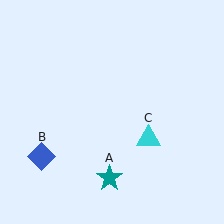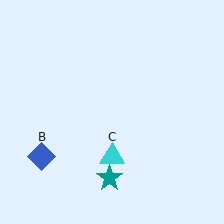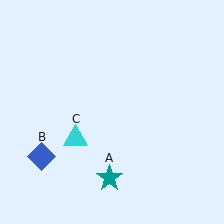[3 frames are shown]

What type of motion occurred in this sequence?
The cyan triangle (object C) rotated clockwise around the center of the scene.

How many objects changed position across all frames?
1 object changed position: cyan triangle (object C).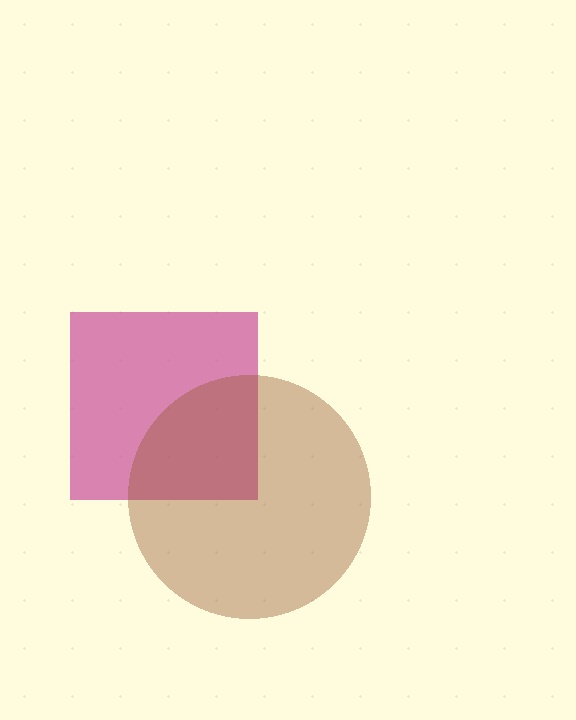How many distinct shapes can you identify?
There are 2 distinct shapes: a magenta square, a brown circle.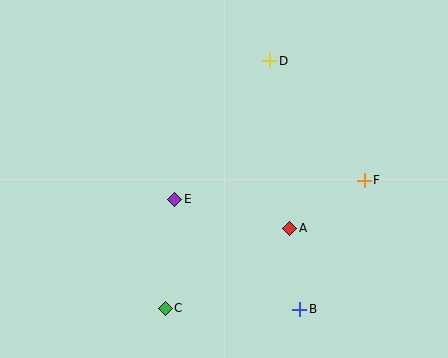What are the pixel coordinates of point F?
Point F is at (364, 180).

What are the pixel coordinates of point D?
Point D is at (270, 61).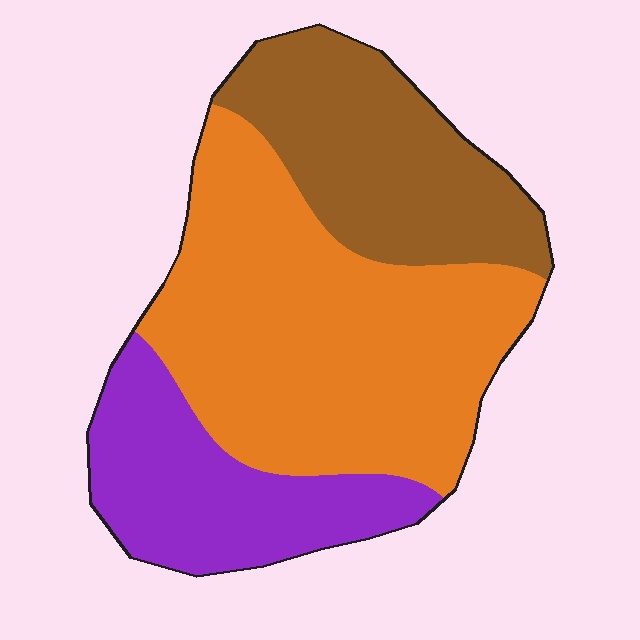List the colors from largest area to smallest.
From largest to smallest: orange, brown, purple.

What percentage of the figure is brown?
Brown covers about 25% of the figure.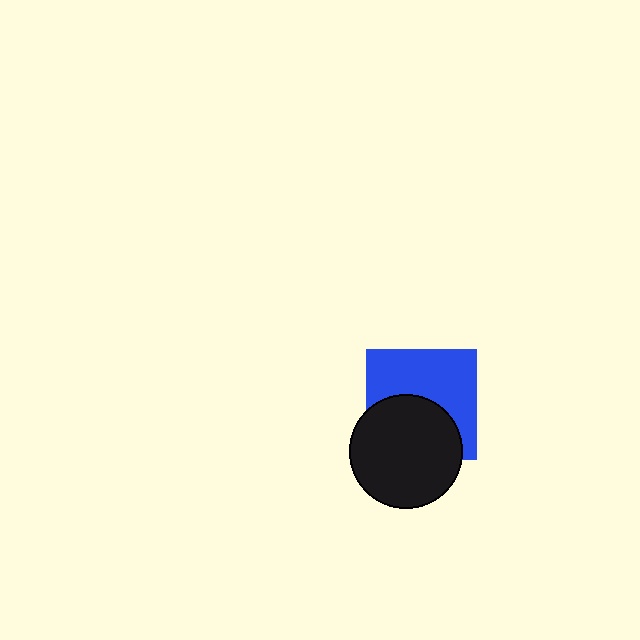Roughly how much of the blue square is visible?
About half of it is visible (roughly 56%).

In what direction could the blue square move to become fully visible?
The blue square could move up. That would shift it out from behind the black circle entirely.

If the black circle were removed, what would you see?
You would see the complete blue square.